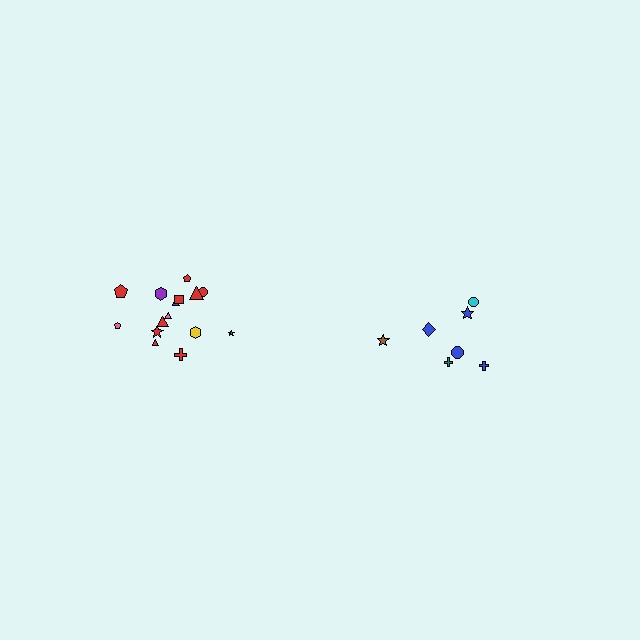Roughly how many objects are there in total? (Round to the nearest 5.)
Roughly 20 objects in total.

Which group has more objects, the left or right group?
The left group.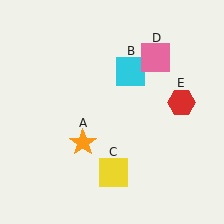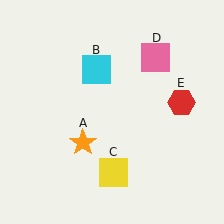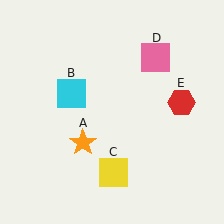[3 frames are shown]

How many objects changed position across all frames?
1 object changed position: cyan square (object B).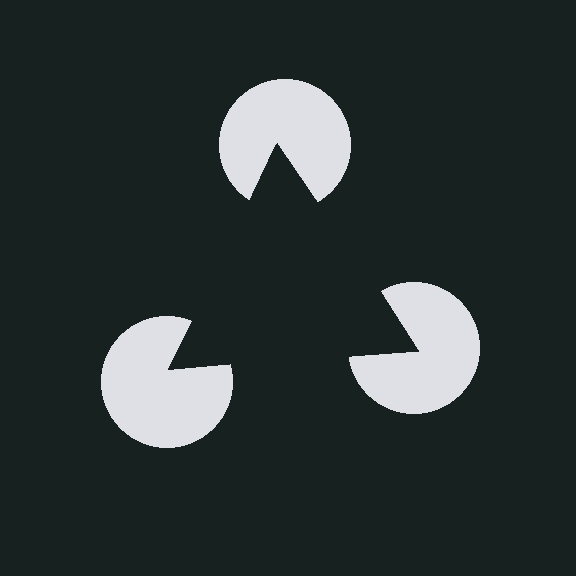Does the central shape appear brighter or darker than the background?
It typically appears slightly darker than the background, even though no actual brightness change is drawn.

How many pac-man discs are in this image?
There are 3 — one at each vertex of the illusory triangle.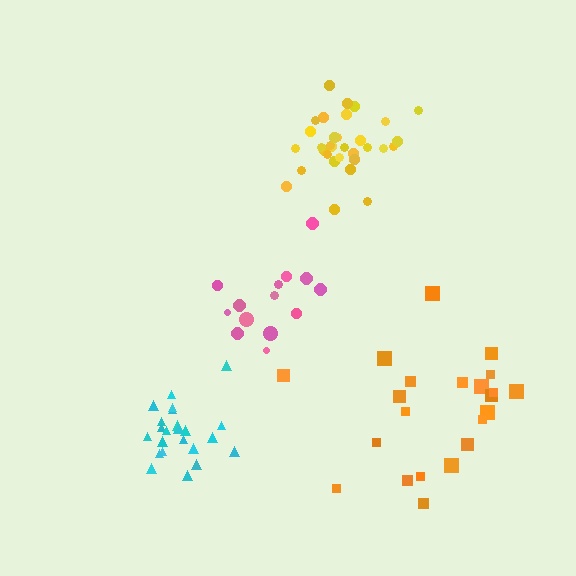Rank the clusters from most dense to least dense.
yellow, cyan, pink, orange.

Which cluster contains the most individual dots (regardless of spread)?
Yellow (32).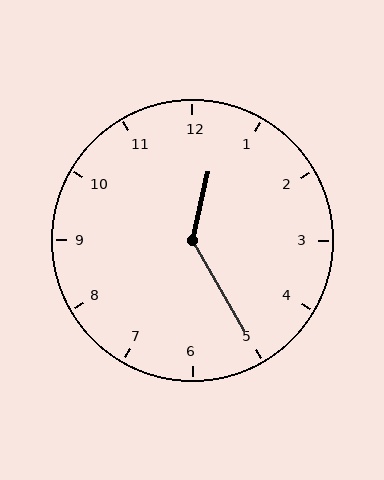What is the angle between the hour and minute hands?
Approximately 138 degrees.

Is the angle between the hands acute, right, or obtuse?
It is obtuse.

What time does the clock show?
12:25.